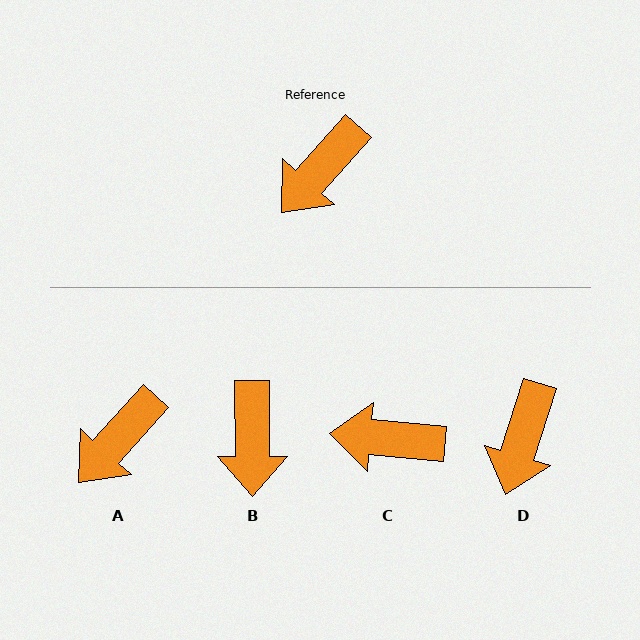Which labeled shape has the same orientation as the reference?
A.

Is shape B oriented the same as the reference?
No, it is off by about 42 degrees.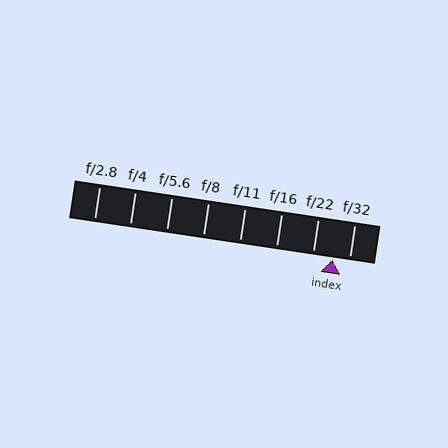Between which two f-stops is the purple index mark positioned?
The index mark is between f/22 and f/32.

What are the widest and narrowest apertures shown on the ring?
The widest aperture shown is f/2.8 and the narrowest is f/32.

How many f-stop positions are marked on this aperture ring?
There are 8 f-stop positions marked.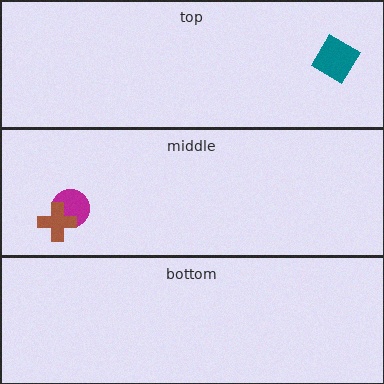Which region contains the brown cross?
The middle region.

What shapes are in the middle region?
The magenta circle, the brown cross.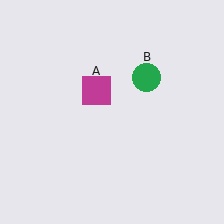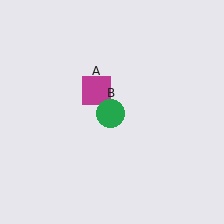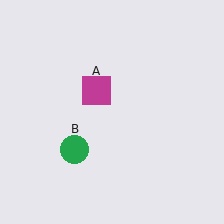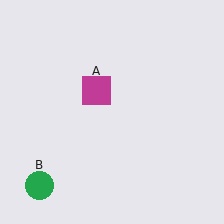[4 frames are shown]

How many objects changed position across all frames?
1 object changed position: green circle (object B).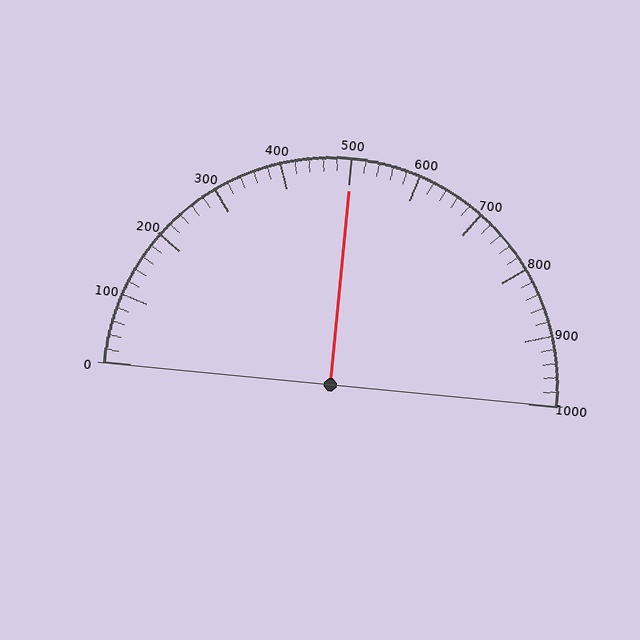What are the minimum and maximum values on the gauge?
The gauge ranges from 0 to 1000.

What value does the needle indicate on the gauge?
The needle indicates approximately 500.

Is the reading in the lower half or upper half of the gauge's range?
The reading is in the upper half of the range (0 to 1000).